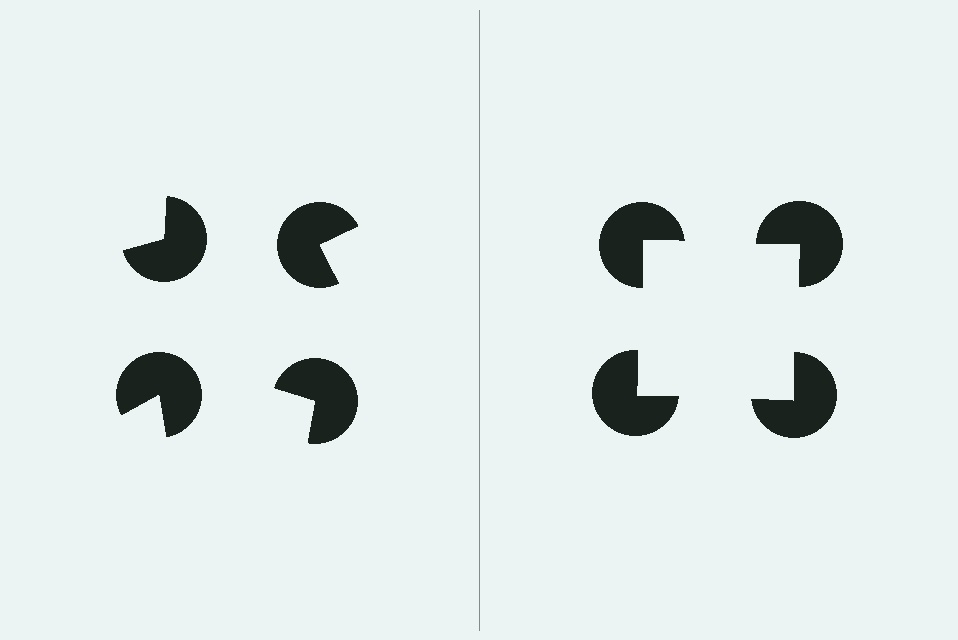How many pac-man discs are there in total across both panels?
8 — 4 on each side.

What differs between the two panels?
The pac-man discs are positioned identically on both sides; only the wedge orientations differ. On the right they align to a square; on the left they are misaligned.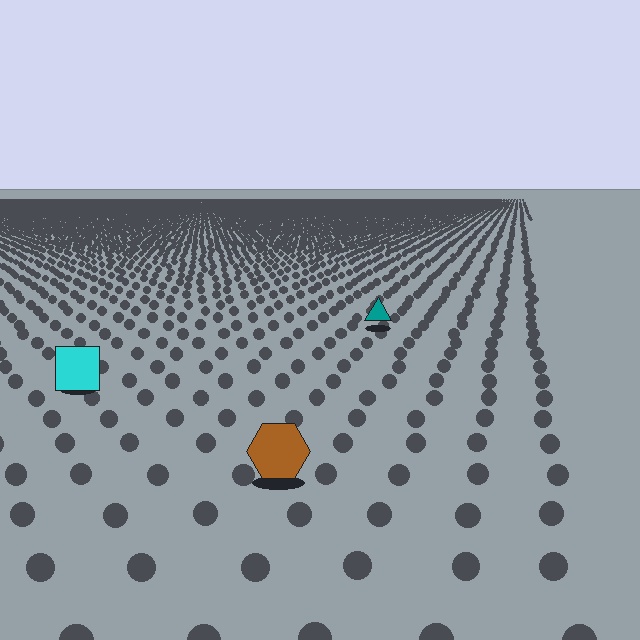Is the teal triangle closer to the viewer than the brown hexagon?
No. The brown hexagon is closer — you can tell from the texture gradient: the ground texture is coarser near it.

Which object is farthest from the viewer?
The teal triangle is farthest from the viewer. It appears smaller and the ground texture around it is denser.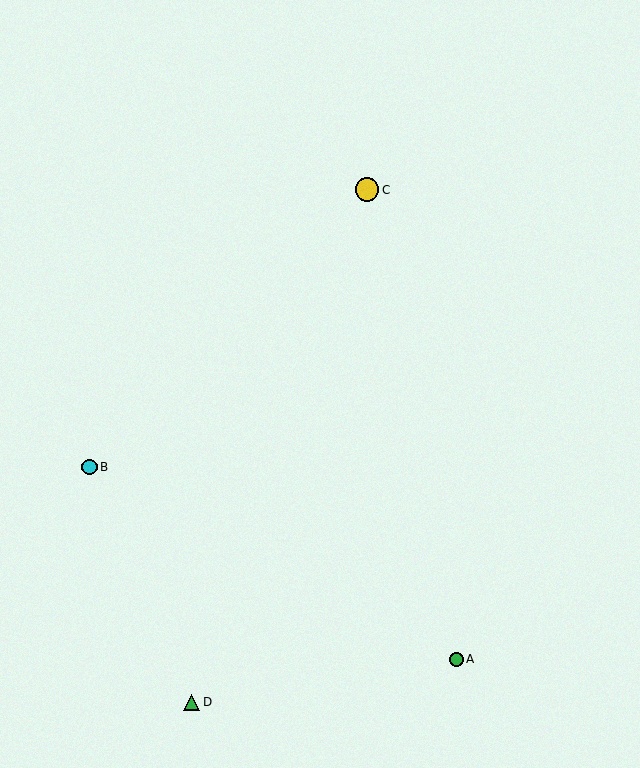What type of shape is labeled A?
Shape A is a green circle.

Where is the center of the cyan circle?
The center of the cyan circle is at (89, 467).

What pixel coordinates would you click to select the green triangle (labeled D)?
Click at (192, 702) to select the green triangle D.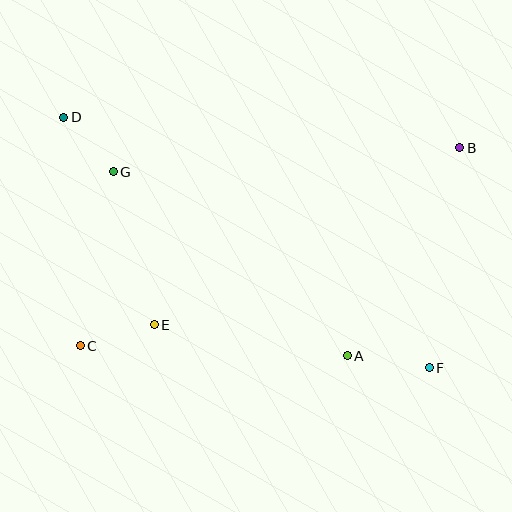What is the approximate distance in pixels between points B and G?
The distance between B and G is approximately 347 pixels.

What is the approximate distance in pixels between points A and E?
The distance between A and E is approximately 195 pixels.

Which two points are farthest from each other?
Points D and F are farthest from each other.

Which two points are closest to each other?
Points D and G are closest to each other.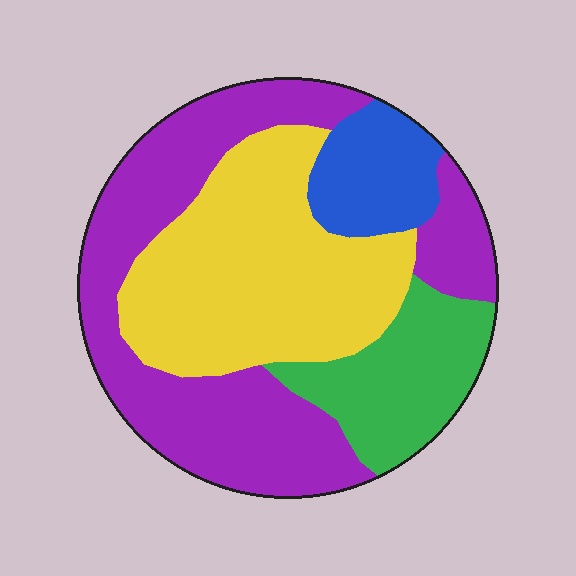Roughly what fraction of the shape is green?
Green covers 16% of the shape.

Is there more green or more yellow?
Yellow.